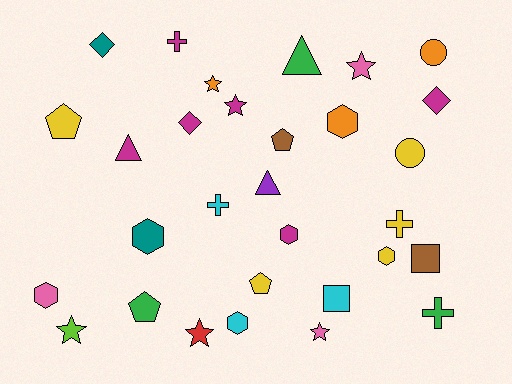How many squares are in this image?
There are 2 squares.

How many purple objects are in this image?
There is 1 purple object.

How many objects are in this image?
There are 30 objects.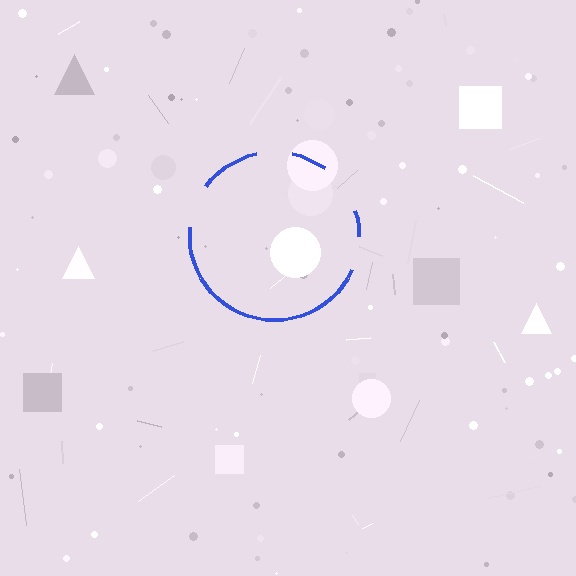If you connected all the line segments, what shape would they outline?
They would outline a circle.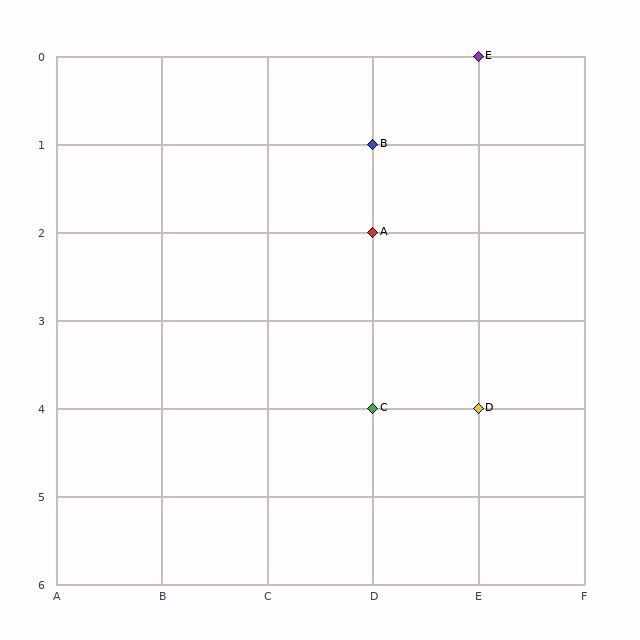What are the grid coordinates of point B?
Point B is at grid coordinates (D, 1).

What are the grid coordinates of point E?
Point E is at grid coordinates (E, 0).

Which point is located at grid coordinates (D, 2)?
Point A is at (D, 2).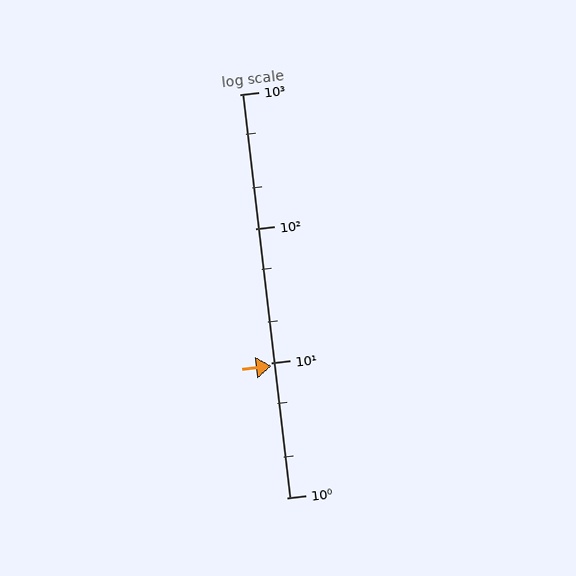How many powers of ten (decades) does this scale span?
The scale spans 3 decades, from 1 to 1000.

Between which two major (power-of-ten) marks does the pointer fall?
The pointer is between 1 and 10.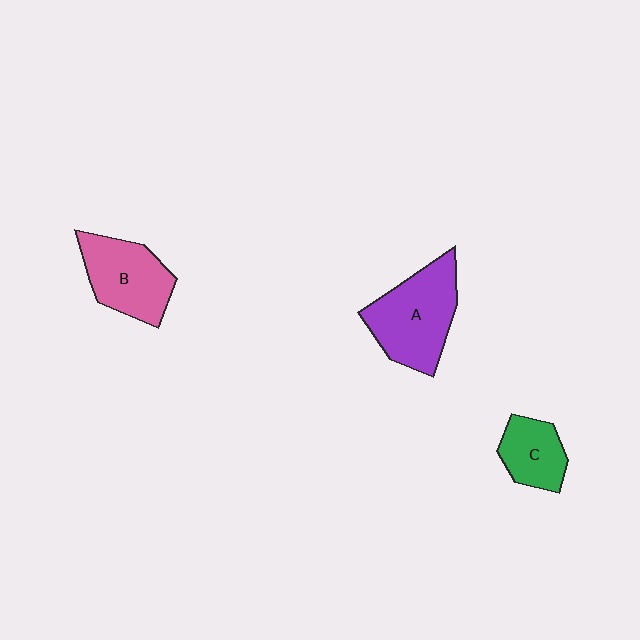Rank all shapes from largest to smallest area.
From largest to smallest: A (purple), B (pink), C (green).